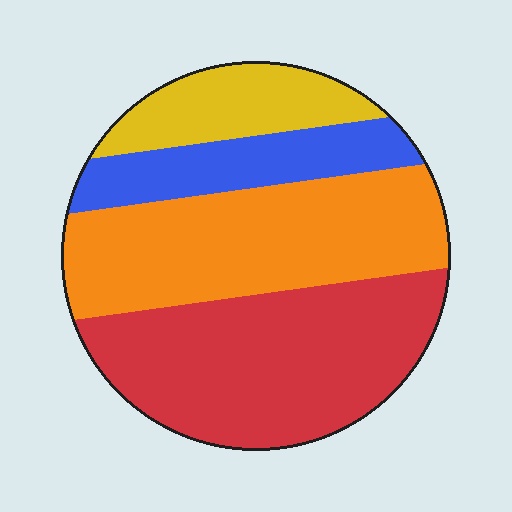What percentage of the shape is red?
Red takes up about three eighths (3/8) of the shape.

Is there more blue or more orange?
Orange.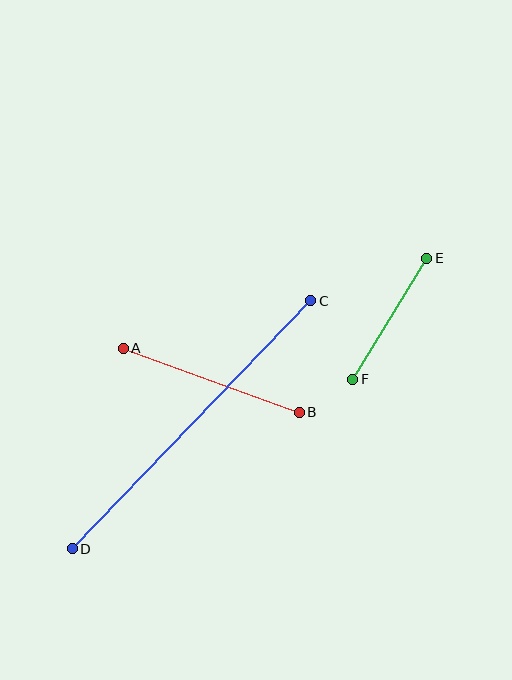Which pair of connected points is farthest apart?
Points C and D are farthest apart.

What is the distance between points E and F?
The distance is approximately 142 pixels.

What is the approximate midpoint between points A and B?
The midpoint is at approximately (211, 380) pixels.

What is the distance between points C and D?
The distance is approximately 344 pixels.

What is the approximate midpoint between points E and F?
The midpoint is at approximately (390, 319) pixels.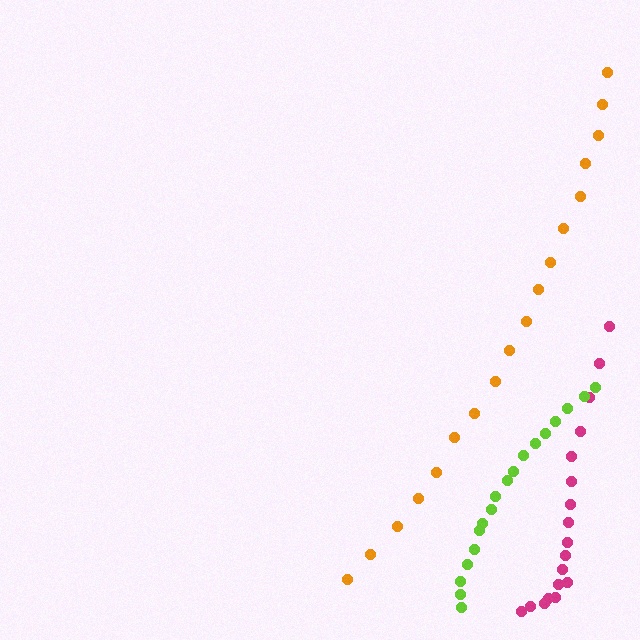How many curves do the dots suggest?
There are 3 distinct paths.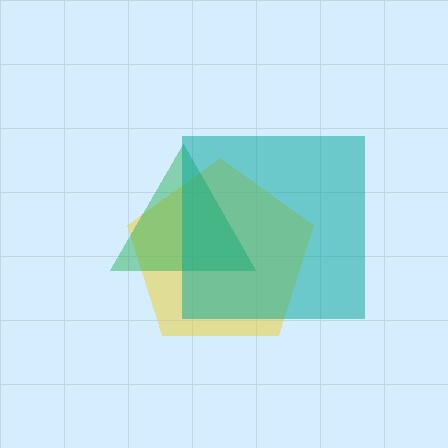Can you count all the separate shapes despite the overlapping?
Yes, there are 3 separate shapes.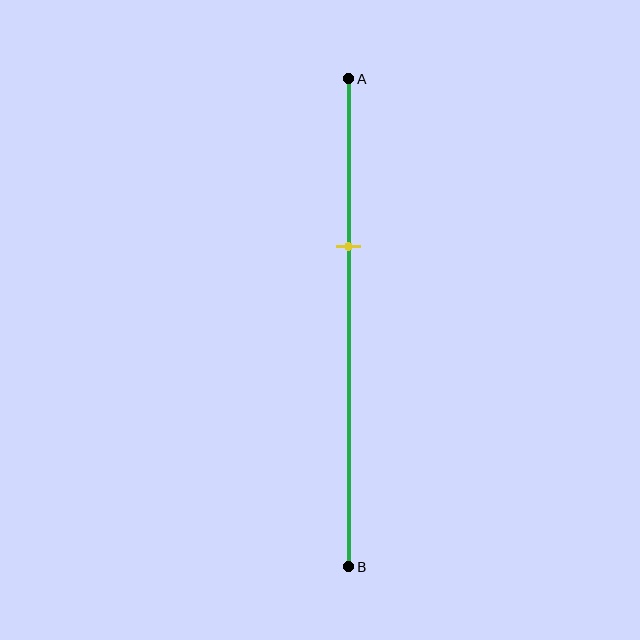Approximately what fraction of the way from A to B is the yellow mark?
The yellow mark is approximately 35% of the way from A to B.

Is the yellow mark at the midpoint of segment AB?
No, the mark is at about 35% from A, not at the 50% midpoint.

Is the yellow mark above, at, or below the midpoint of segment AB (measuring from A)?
The yellow mark is above the midpoint of segment AB.